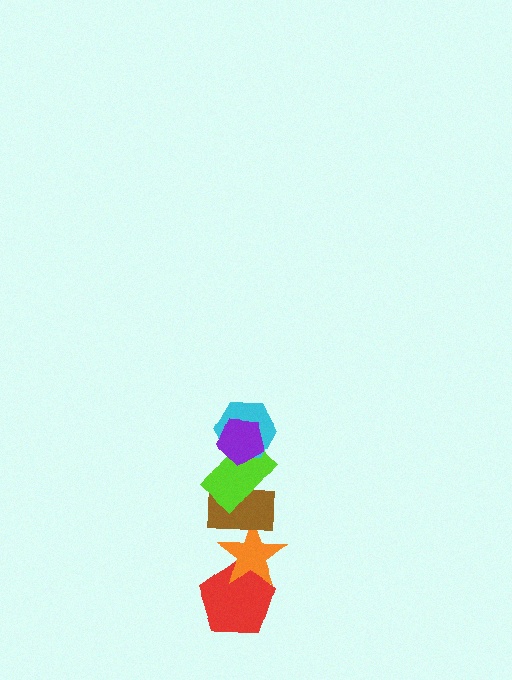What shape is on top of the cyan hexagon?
The purple pentagon is on top of the cyan hexagon.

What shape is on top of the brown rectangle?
The lime rectangle is on top of the brown rectangle.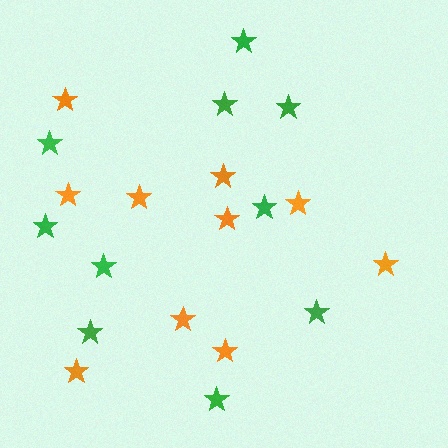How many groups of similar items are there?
There are 2 groups: one group of orange stars (10) and one group of green stars (10).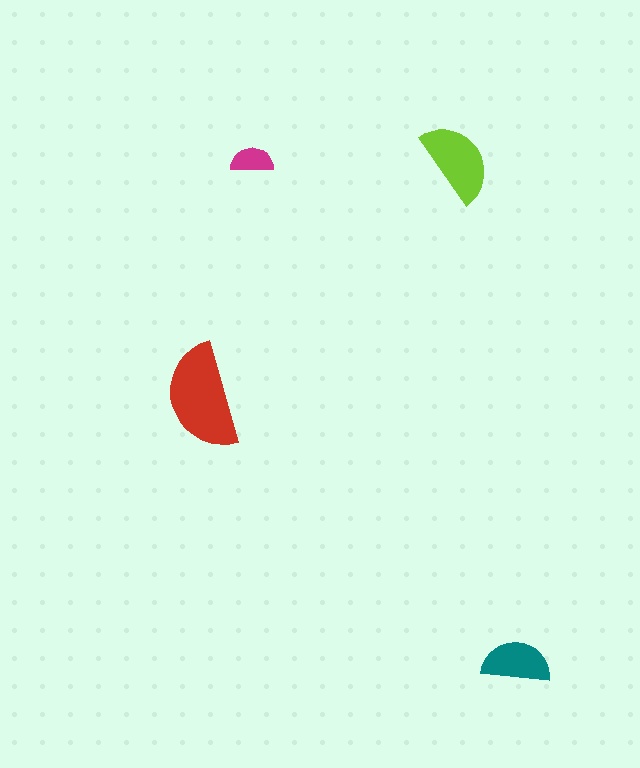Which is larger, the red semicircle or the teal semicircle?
The red one.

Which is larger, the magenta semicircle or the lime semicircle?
The lime one.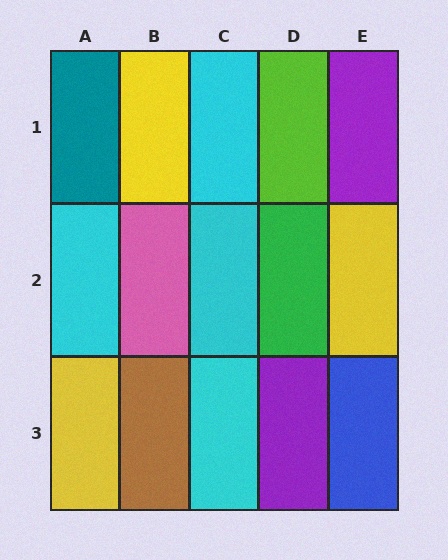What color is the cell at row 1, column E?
Purple.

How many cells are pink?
1 cell is pink.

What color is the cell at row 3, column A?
Yellow.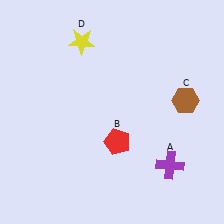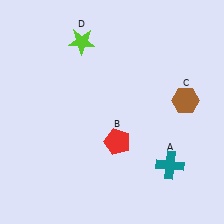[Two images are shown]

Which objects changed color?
A changed from purple to teal. D changed from yellow to lime.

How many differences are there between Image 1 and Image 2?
There are 2 differences between the two images.